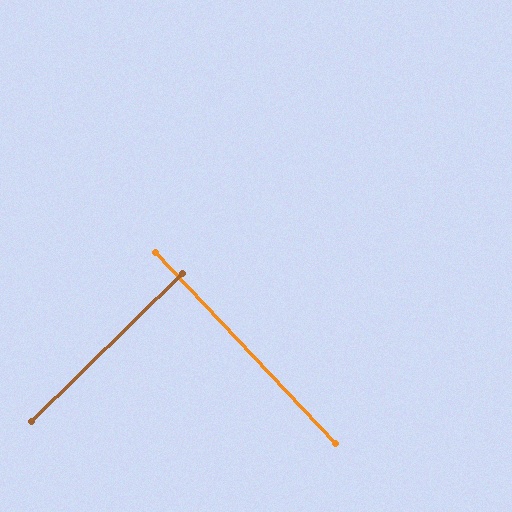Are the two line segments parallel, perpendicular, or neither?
Perpendicular — they meet at approximately 89°.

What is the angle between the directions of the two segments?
Approximately 89 degrees.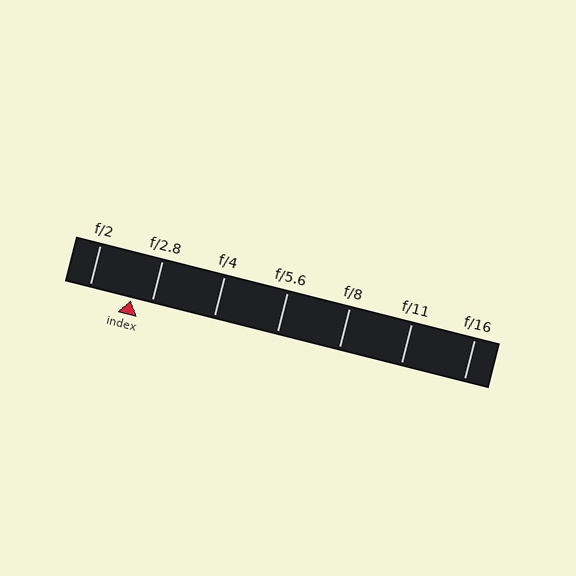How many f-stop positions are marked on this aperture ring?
There are 7 f-stop positions marked.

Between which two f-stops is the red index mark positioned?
The index mark is between f/2 and f/2.8.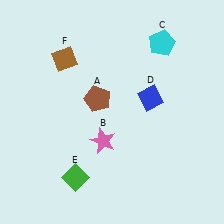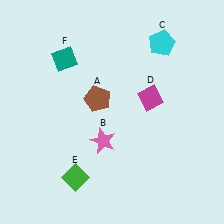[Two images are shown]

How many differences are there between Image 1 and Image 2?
There are 2 differences between the two images.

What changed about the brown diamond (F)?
In Image 1, F is brown. In Image 2, it changed to teal.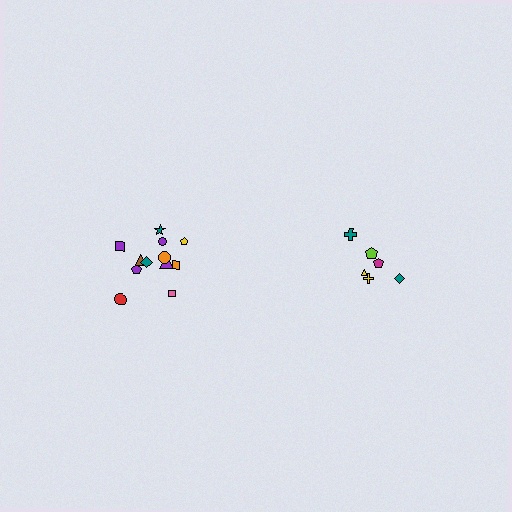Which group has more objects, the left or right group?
The left group.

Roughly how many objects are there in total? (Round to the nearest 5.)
Roughly 20 objects in total.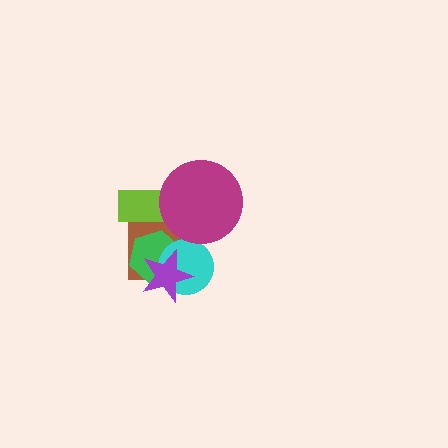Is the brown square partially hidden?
Yes, it is partially covered by another shape.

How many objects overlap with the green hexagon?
3 objects overlap with the green hexagon.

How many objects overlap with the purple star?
3 objects overlap with the purple star.